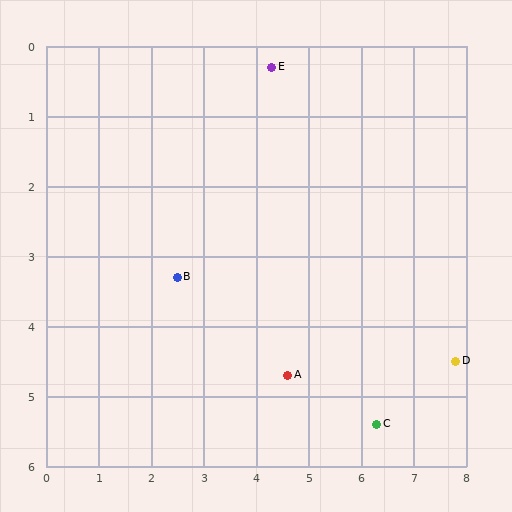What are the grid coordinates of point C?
Point C is at approximately (6.3, 5.4).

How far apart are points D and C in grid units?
Points D and C are about 1.7 grid units apart.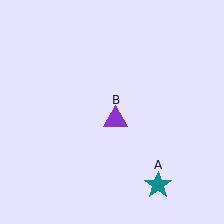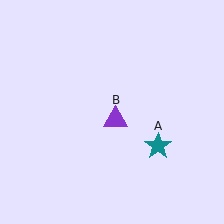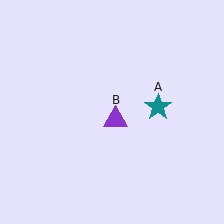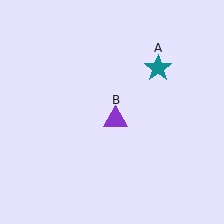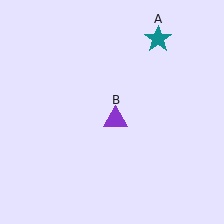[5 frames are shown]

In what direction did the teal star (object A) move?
The teal star (object A) moved up.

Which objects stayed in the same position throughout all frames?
Purple triangle (object B) remained stationary.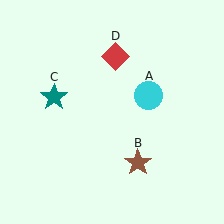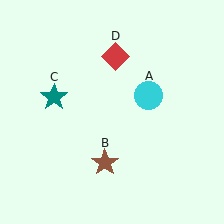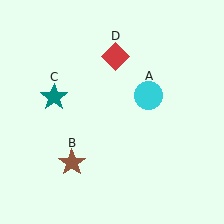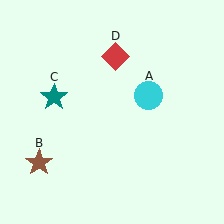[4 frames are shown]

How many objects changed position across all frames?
1 object changed position: brown star (object B).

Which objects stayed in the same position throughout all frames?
Cyan circle (object A) and teal star (object C) and red diamond (object D) remained stationary.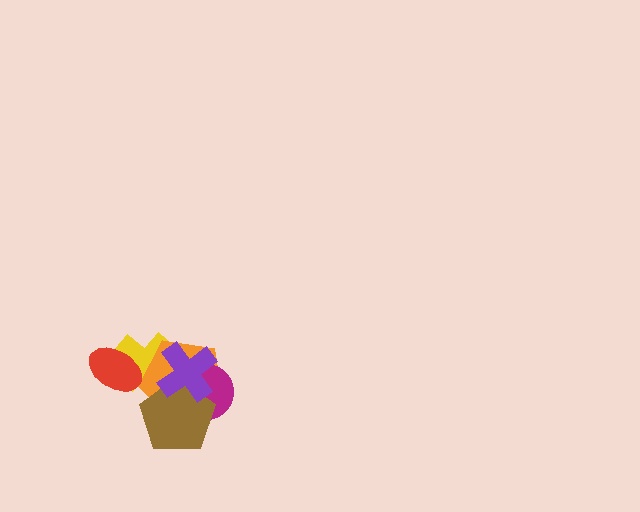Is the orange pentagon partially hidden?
Yes, it is partially covered by another shape.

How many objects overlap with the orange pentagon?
4 objects overlap with the orange pentagon.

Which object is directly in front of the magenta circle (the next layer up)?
The brown pentagon is directly in front of the magenta circle.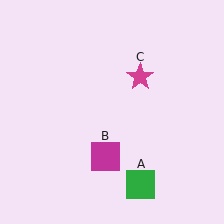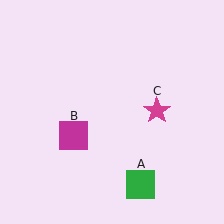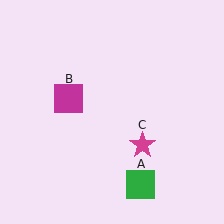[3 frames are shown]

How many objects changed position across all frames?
2 objects changed position: magenta square (object B), magenta star (object C).